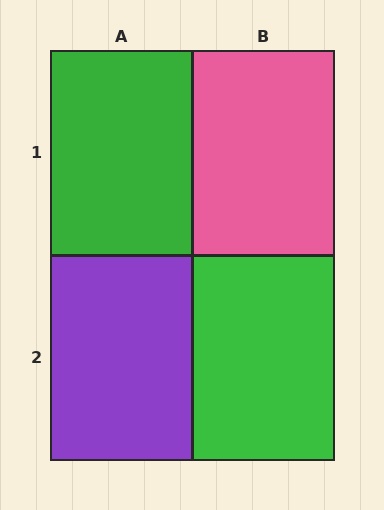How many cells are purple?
1 cell is purple.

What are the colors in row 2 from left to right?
Purple, green.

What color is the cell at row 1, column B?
Pink.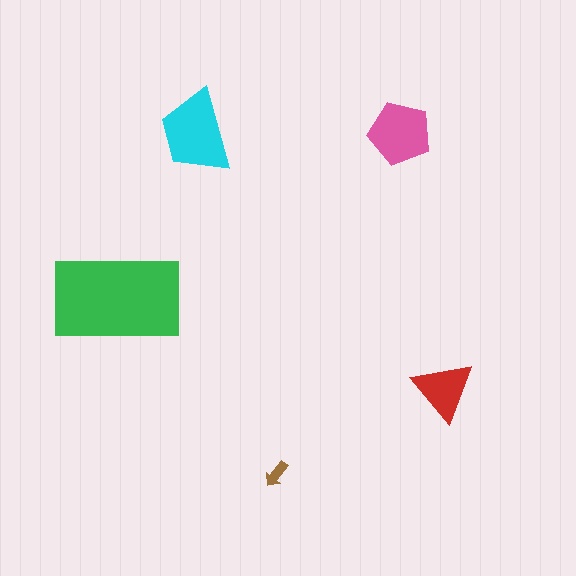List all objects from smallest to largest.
The brown arrow, the red triangle, the pink pentagon, the cyan trapezoid, the green rectangle.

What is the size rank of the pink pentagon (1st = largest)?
3rd.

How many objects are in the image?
There are 5 objects in the image.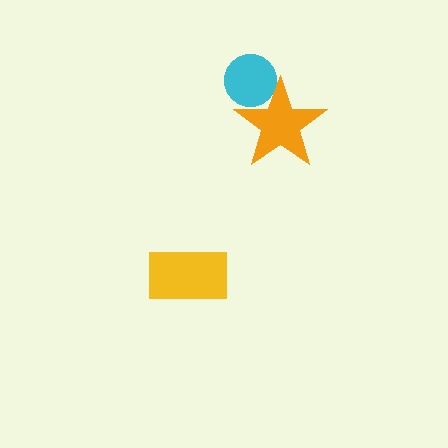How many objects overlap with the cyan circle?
1 object overlaps with the cyan circle.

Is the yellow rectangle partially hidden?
No, no other shape covers it.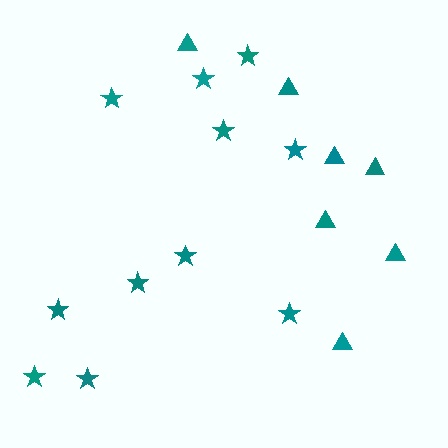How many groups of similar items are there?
There are 2 groups: one group of stars (11) and one group of triangles (7).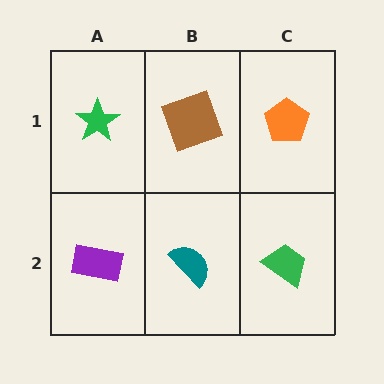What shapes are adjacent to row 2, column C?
An orange pentagon (row 1, column C), a teal semicircle (row 2, column B).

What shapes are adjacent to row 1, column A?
A purple rectangle (row 2, column A), a brown square (row 1, column B).